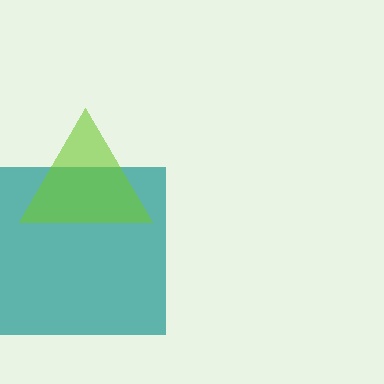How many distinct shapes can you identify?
There are 2 distinct shapes: a teal square, a lime triangle.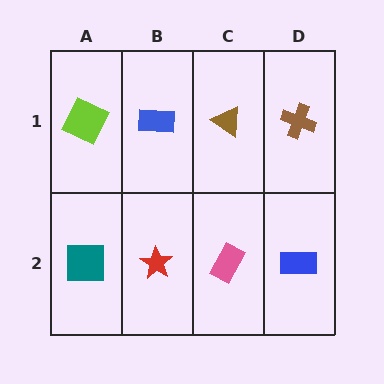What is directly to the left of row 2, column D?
A pink rectangle.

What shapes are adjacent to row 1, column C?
A pink rectangle (row 2, column C), a blue rectangle (row 1, column B), a brown cross (row 1, column D).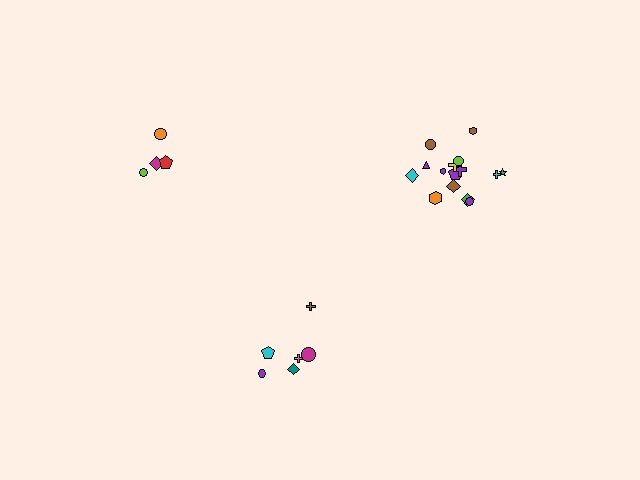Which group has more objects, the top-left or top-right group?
The top-right group.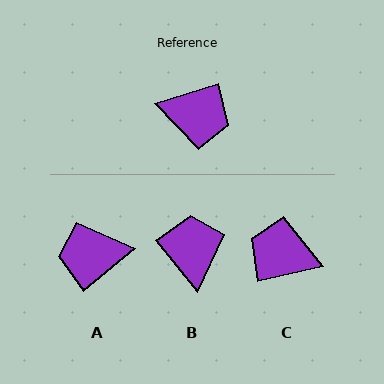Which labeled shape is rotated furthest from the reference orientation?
C, about 175 degrees away.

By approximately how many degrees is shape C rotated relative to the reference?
Approximately 175 degrees counter-clockwise.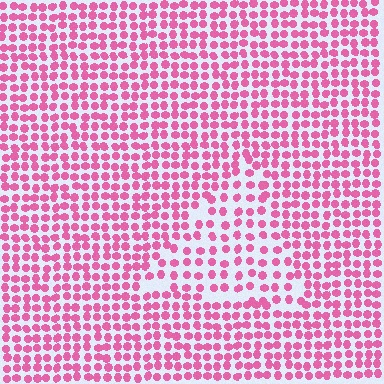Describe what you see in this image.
The image contains small pink elements arranged at two different densities. A triangle-shaped region is visible where the elements are less densely packed than the surrounding area.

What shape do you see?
I see a triangle.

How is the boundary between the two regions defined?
The boundary is defined by a change in element density (approximately 1.6x ratio). All elements are the same color, size, and shape.